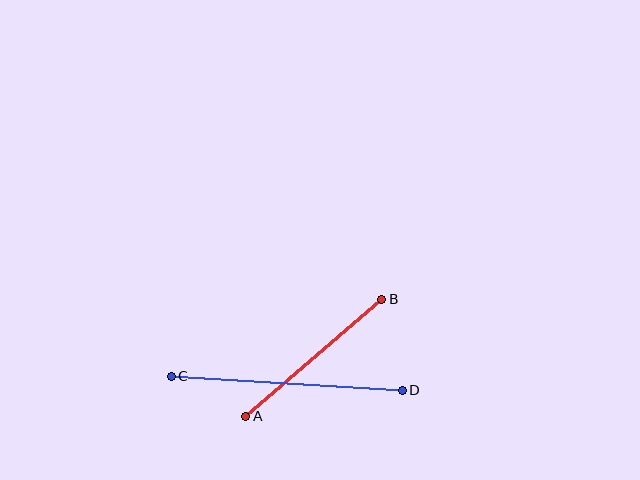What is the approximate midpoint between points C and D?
The midpoint is at approximately (287, 383) pixels.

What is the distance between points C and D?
The distance is approximately 231 pixels.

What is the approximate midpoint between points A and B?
The midpoint is at approximately (314, 358) pixels.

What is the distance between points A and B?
The distance is approximately 180 pixels.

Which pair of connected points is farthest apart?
Points C and D are farthest apart.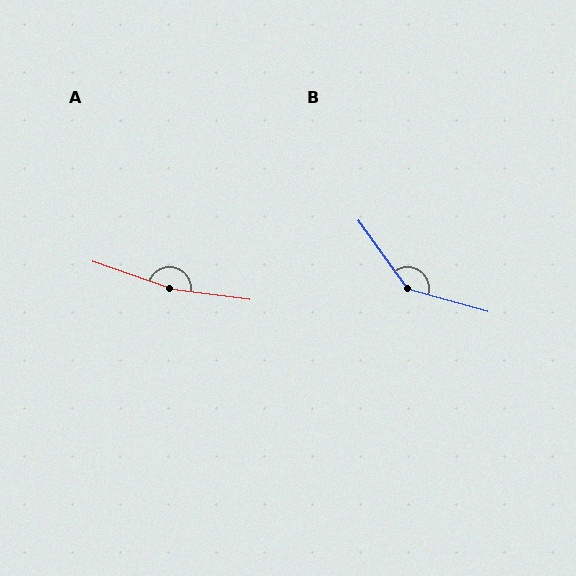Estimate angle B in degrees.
Approximately 141 degrees.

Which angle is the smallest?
B, at approximately 141 degrees.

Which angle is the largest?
A, at approximately 168 degrees.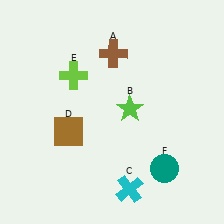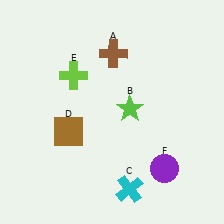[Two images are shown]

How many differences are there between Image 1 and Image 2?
There is 1 difference between the two images.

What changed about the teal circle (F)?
In Image 1, F is teal. In Image 2, it changed to purple.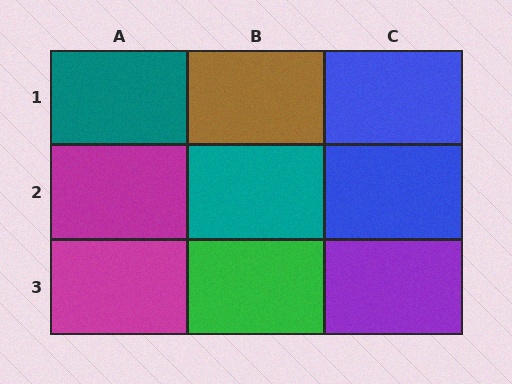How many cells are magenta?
2 cells are magenta.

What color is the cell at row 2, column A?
Magenta.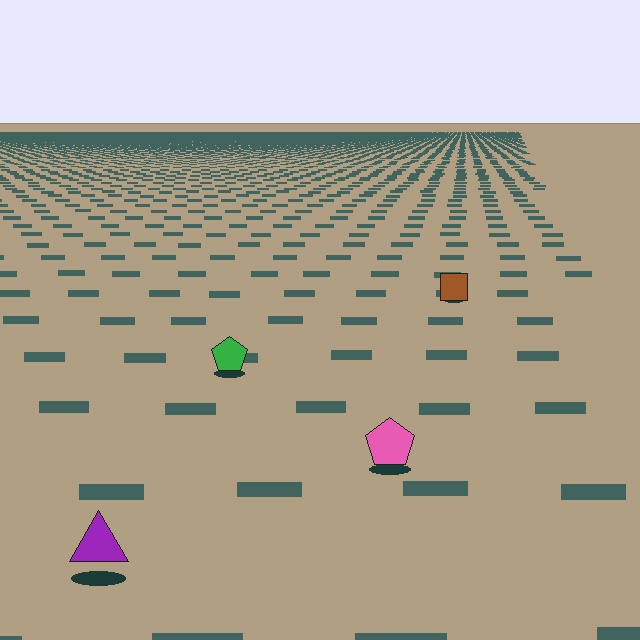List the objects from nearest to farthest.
From nearest to farthest: the purple triangle, the pink pentagon, the green pentagon, the brown square.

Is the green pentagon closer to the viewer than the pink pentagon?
No. The pink pentagon is closer — you can tell from the texture gradient: the ground texture is coarser near it.